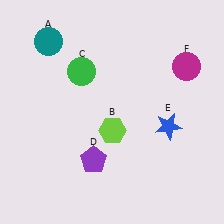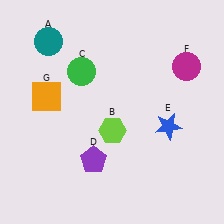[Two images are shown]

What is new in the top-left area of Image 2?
An orange square (G) was added in the top-left area of Image 2.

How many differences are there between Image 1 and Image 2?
There is 1 difference between the two images.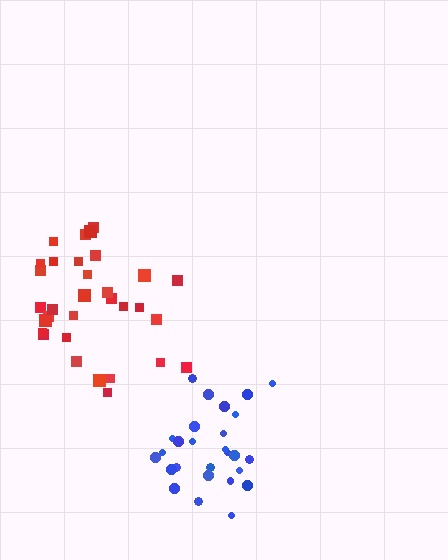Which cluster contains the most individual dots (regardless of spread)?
Red (32).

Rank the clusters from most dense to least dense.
blue, red.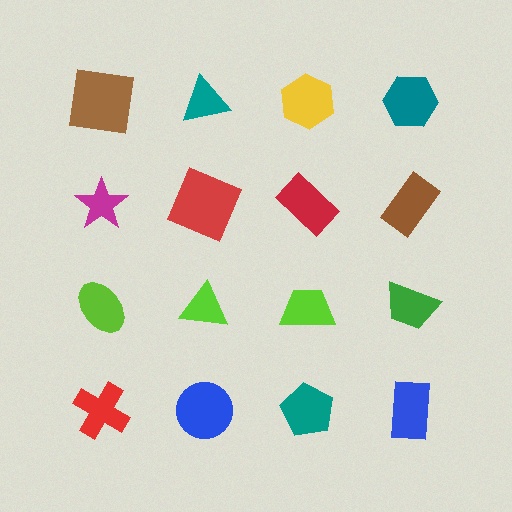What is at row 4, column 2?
A blue circle.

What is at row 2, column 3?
A red rectangle.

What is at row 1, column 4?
A teal hexagon.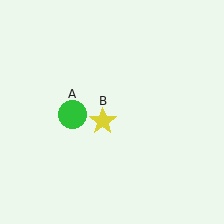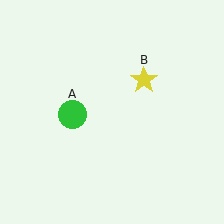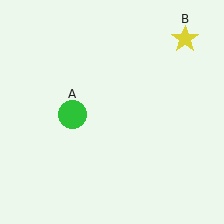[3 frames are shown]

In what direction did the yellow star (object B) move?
The yellow star (object B) moved up and to the right.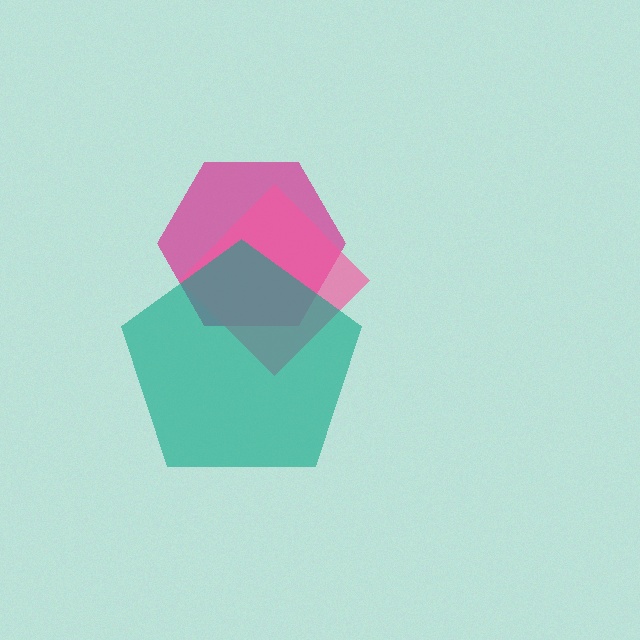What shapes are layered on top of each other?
The layered shapes are: a magenta hexagon, a pink diamond, a teal pentagon.